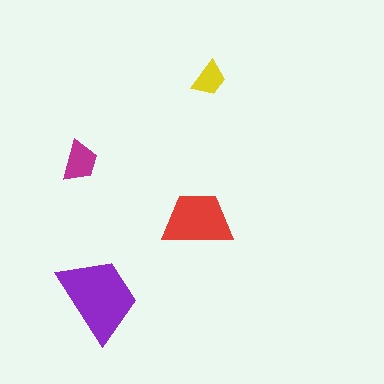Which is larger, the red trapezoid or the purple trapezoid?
The purple one.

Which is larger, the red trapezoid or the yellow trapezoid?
The red one.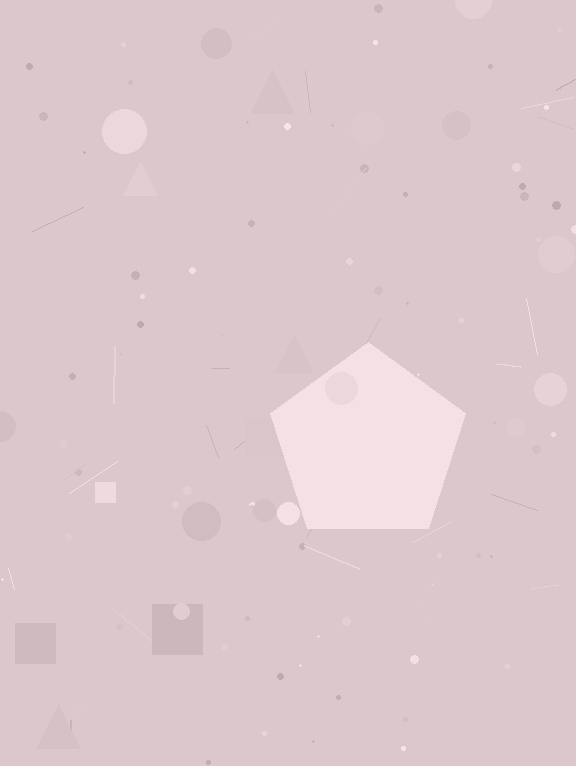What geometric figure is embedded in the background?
A pentagon is embedded in the background.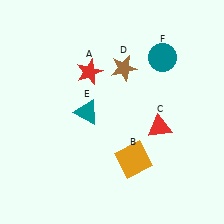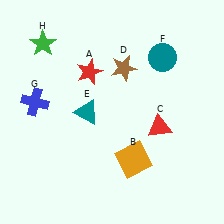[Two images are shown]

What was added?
A blue cross (G), a green star (H) were added in Image 2.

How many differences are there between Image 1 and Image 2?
There are 2 differences between the two images.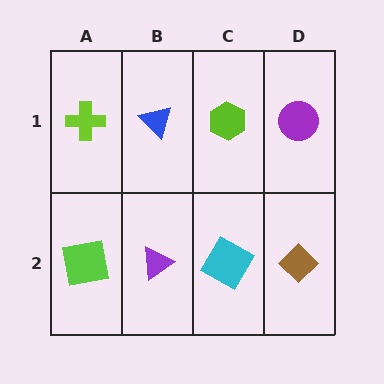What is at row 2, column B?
A purple triangle.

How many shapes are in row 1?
4 shapes.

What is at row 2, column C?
A cyan square.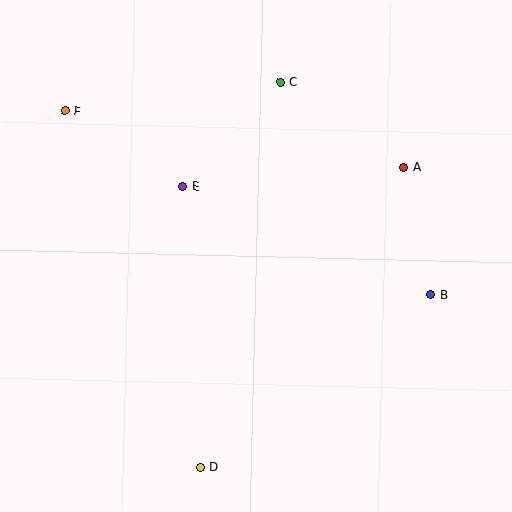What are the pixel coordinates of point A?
Point A is at (404, 167).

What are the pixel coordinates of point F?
Point F is at (65, 111).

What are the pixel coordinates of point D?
Point D is at (200, 467).